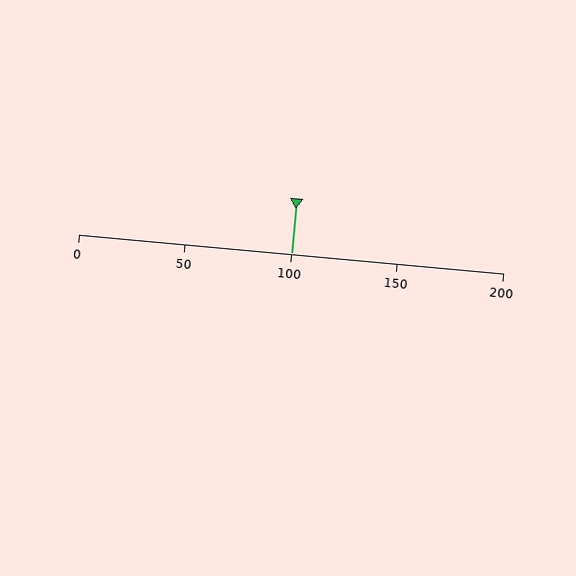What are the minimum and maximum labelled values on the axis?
The axis runs from 0 to 200.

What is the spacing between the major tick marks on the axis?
The major ticks are spaced 50 apart.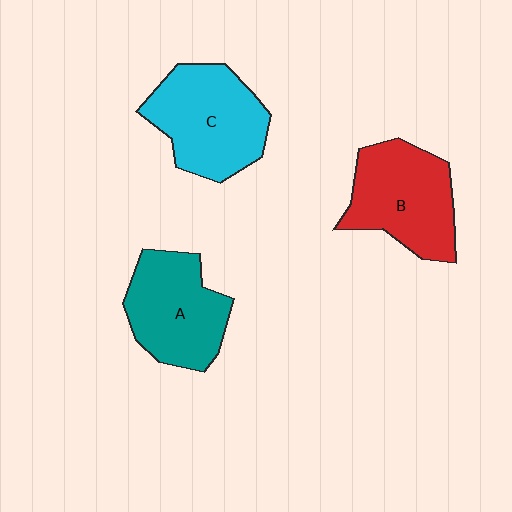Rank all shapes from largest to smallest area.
From largest to smallest: C (cyan), B (red), A (teal).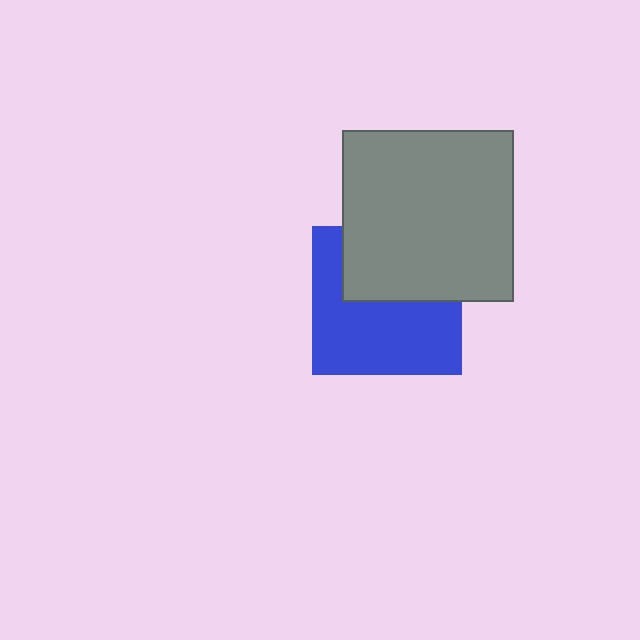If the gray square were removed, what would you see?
You would see the complete blue square.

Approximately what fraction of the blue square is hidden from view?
Roughly 41% of the blue square is hidden behind the gray square.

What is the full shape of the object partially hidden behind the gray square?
The partially hidden object is a blue square.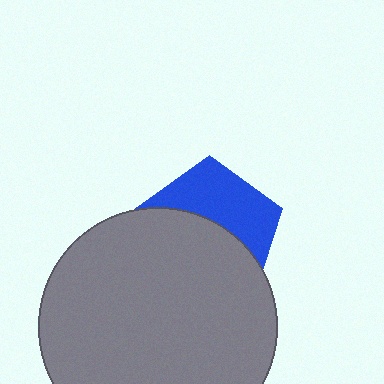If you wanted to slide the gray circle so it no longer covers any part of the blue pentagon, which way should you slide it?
Slide it down — that is the most direct way to separate the two shapes.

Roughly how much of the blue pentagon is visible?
A small part of it is visible (roughly 44%).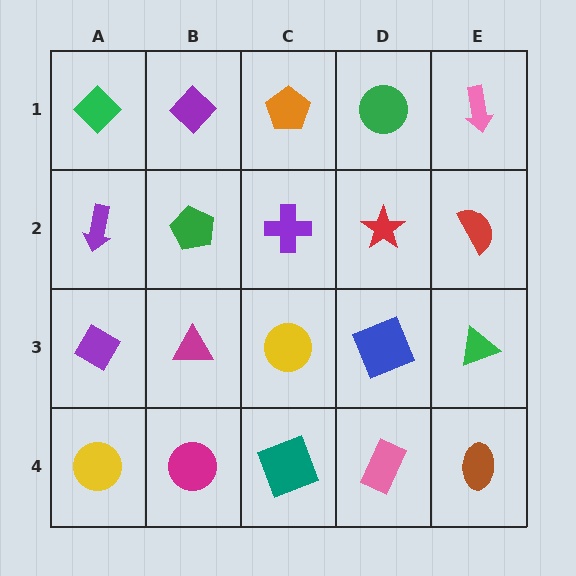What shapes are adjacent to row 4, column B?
A magenta triangle (row 3, column B), a yellow circle (row 4, column A), a teal square (row 4, column C).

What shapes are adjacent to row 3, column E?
A red semicircle (row 2, column E), a brown ellipse (row 4, column E), a blue square (row 3, column D).